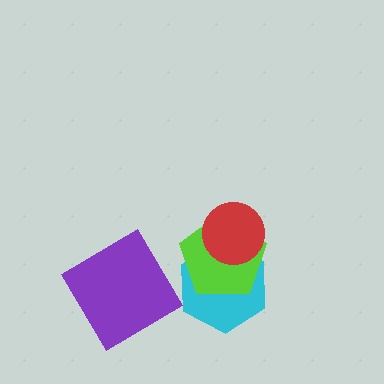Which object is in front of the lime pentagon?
The red circle is in front of the lime pentagon.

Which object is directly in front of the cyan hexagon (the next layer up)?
The lime pentagon is directly in front of the cyan hexagon.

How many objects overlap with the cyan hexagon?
2 objects overlap with the cyan hexagon.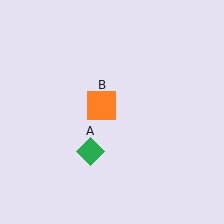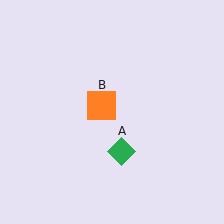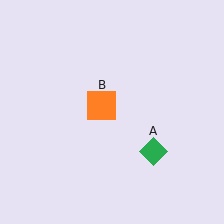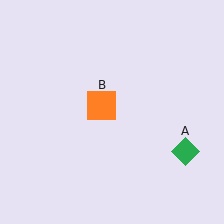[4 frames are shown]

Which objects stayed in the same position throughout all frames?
Orange square (object B) remained stationary.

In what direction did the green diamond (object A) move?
The green diamond (object A) moved right.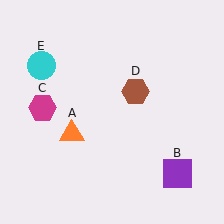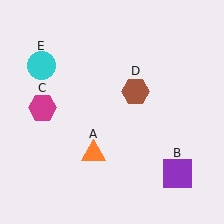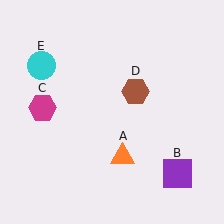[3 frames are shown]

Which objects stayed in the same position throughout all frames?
Purple square (object B) and magenta hexagon (object C) and brown hexagon (object D) and cyan circle (object E) remained stationary.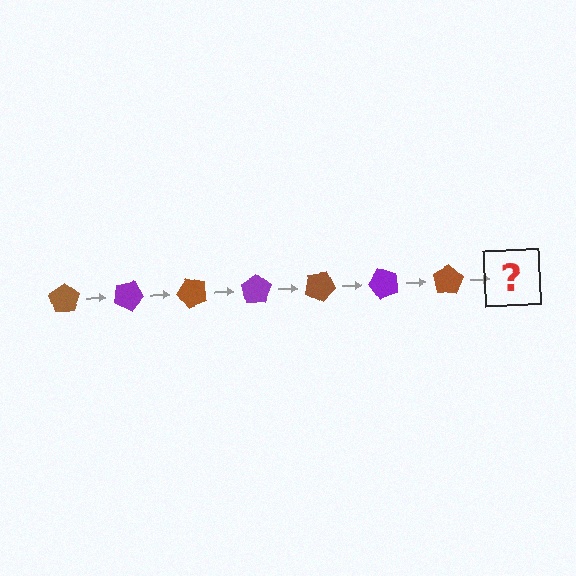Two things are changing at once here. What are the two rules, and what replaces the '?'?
The two rules are that it rotates 25 degrees each step and the color cycles through brown and purple. The '?' should be a purple pentagon, rotated 175 degrees from the start.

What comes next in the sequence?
The next element should be a purple pentagon, rotated 175 degrees from the start.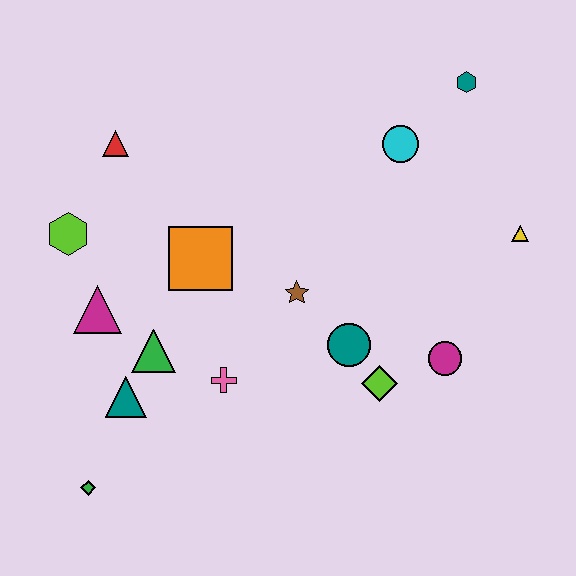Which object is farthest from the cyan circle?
The green diamond is farthest from the cyan circle.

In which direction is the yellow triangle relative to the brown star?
The yellow triangle is to the right of the brown star.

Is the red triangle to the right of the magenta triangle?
Yes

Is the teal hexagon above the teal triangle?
Yes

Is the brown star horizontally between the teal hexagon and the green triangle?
Yes